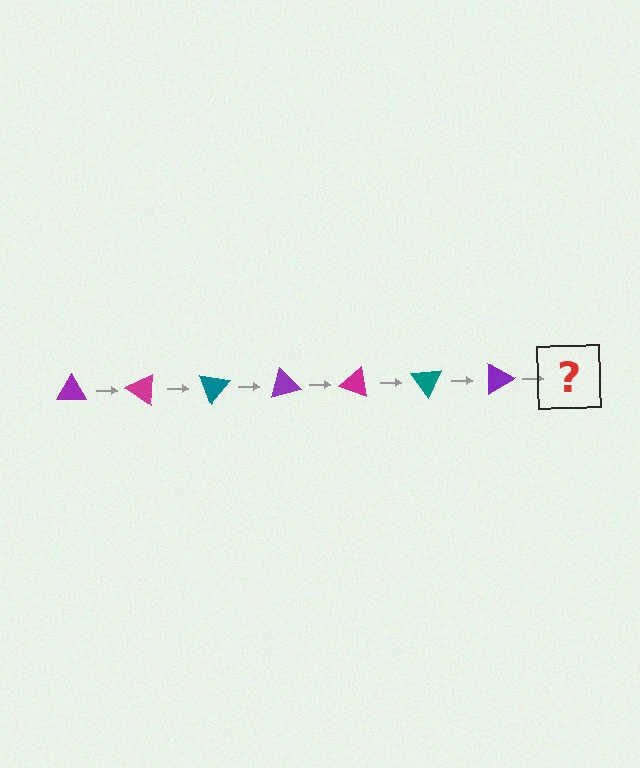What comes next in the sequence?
The next element should be a magenta triangle, rotated 245 degrees from the start.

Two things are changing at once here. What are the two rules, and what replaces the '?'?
The two rules are that it rotates 35 degrees each step and the color cycles through purple, magenta, and teal. The '?' should be a magenta triangle, rotated 245 degrees from the start.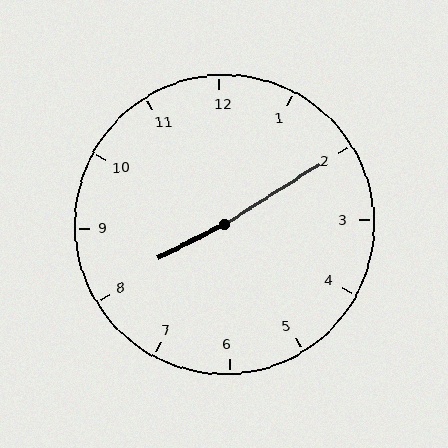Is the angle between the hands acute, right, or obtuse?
It is obtuse.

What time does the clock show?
8:10.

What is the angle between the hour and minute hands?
Approximately 175 degrees.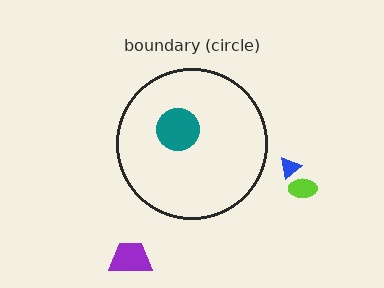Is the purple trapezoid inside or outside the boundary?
Outside.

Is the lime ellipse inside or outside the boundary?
Outside.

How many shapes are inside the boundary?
1 inside, 3 outside.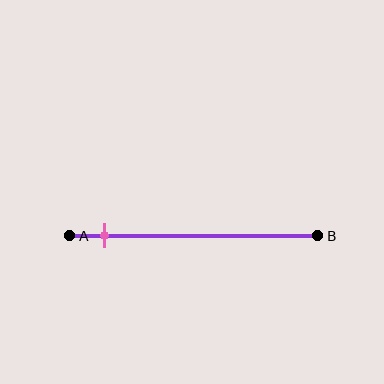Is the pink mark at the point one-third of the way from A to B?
No, the mark is at about 15% from A, not at the 33% one-third point.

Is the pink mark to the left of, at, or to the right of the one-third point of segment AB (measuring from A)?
The pink mark is to the left of the one-third point of segment AB.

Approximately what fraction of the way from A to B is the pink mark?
The pink mark is approximately 15% of the way from A to B.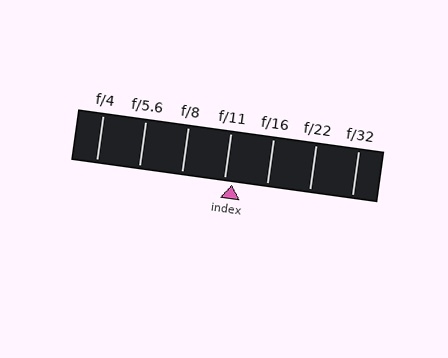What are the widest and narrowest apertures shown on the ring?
The widest aperture shown is f/4 and the narrowest is f/32.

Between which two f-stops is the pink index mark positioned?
The index mark is between f/11 and f/16.